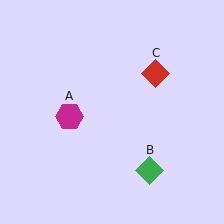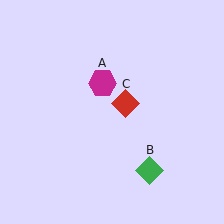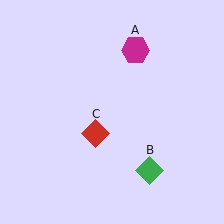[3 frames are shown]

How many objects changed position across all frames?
2 objects changed position: magenta hexagon (object A), red diamond (object C).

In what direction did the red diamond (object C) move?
The red diamond (object C) moved down and to the left.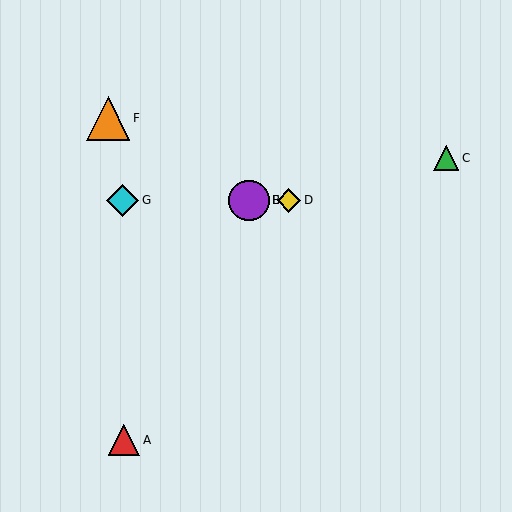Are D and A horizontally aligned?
No, D is at y≈200 and A is at y≈440.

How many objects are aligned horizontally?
4 objects (B, D, E, G) are aligned horizontally.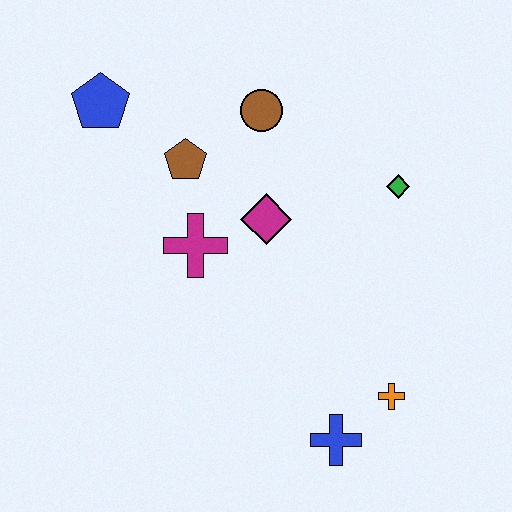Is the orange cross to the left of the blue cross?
No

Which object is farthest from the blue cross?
The blue pentagon is farthest from the blue cross.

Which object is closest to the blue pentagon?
The brown pentagon is closest to the blue pentagon.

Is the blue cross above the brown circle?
No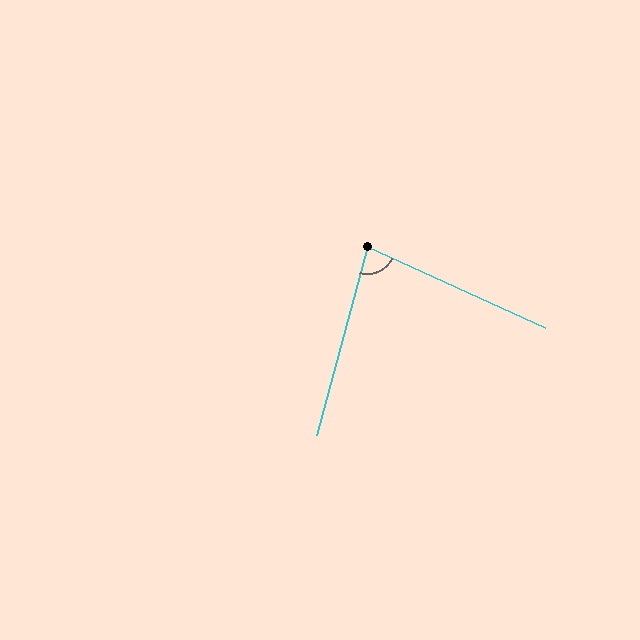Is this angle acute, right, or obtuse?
It is acute.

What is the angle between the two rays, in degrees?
Approximately 81 degrees.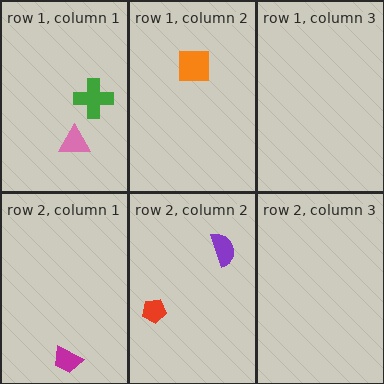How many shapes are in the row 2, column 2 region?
2.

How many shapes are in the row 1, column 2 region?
1.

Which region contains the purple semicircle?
The row 2, column 2 region.